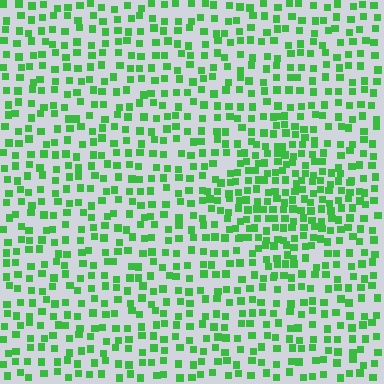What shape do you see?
I see a diamond.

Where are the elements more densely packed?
The elements are more densely packed inside the diamond boundary.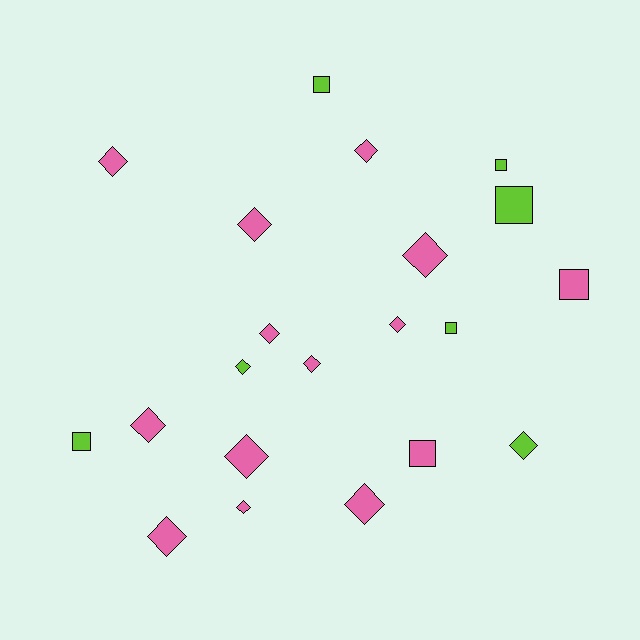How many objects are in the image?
There are 21 objects.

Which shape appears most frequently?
Diamond, with 14 objects.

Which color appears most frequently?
Pink, with 14 objects.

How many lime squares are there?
There are 5 lime squares.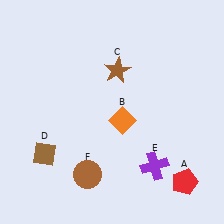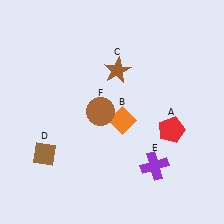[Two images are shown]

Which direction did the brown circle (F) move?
The brown circle (F) moved up.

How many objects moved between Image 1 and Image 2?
2 objects moved between the two images.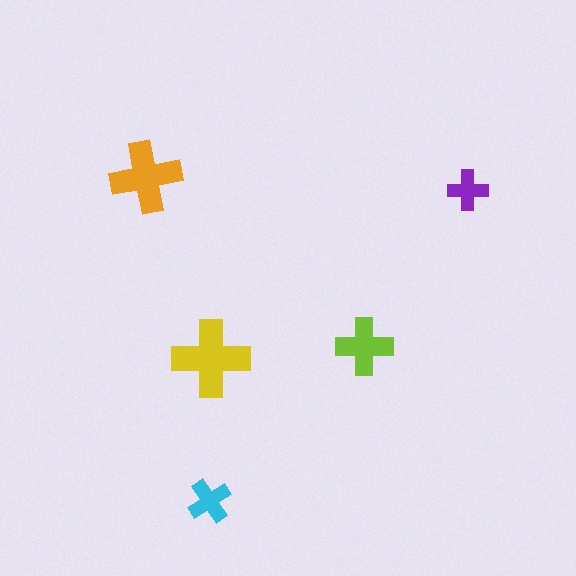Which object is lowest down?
The cyan cross is bottommost.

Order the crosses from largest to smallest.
the yellow one, the orange one, the lime one, the cyan one, the purple one.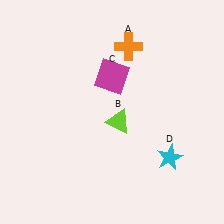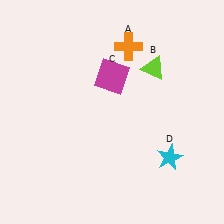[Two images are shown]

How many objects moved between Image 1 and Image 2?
1 object moved between the two images.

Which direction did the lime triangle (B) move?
The lime triangle (B) moved up.